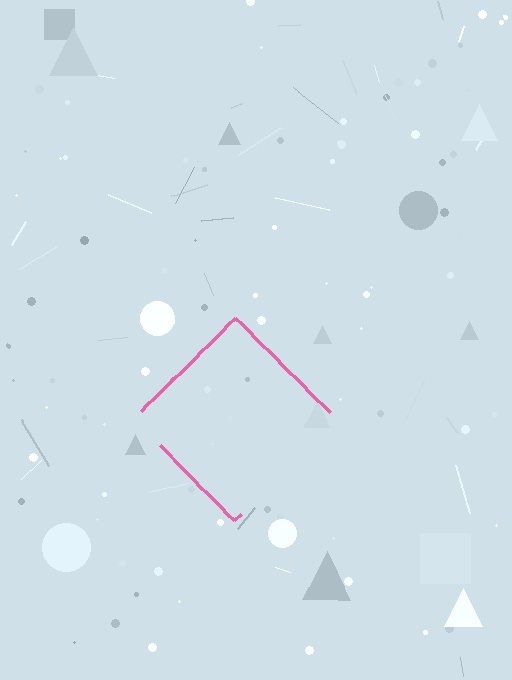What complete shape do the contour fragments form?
The contour fragments form a diamond.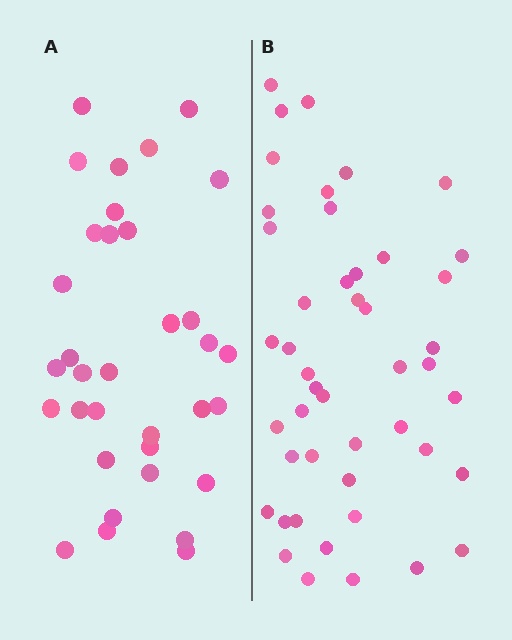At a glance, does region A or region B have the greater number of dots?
Region B (the right region) has more dots.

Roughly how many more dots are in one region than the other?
Region B has roughly 12 or so more dots than region A.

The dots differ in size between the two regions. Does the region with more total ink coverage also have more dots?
No. Region A has more total ink coverage because its dots are larger, but region B actually contains more individual dots. Total area can be misleading — the number of items is what matters here.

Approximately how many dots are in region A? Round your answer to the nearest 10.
About 30 dots. (The exact count is 34, which rounds to 30.)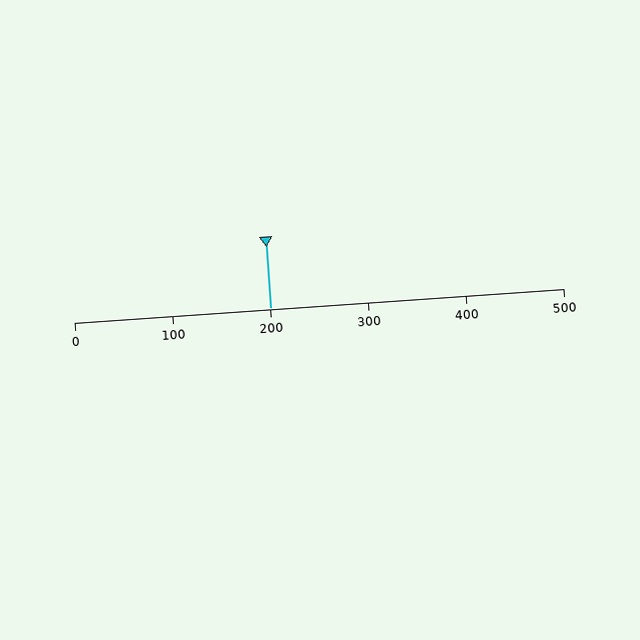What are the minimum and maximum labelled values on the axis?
The axis runs from 0 to 500.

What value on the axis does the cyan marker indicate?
The marker indicates approximately 200.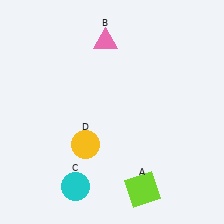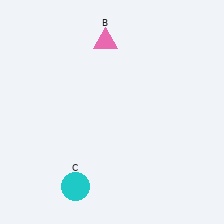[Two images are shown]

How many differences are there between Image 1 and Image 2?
There are 2 differences between the two images.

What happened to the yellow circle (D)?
The yellow circle (D) was removed in Image 2. It was in the bottom-left area of Image 1.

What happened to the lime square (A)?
The lime square (A) was removed in Image 2. It was in the bottom-right area of Image 1.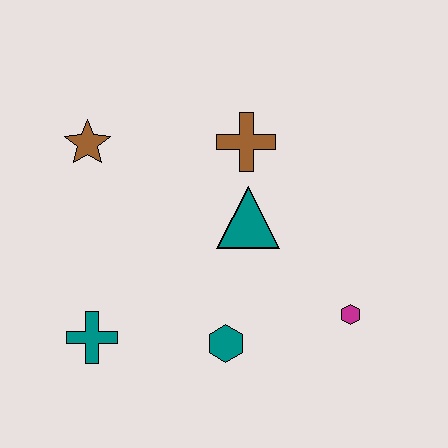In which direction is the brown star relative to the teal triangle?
The brown star is to the left of the teal triangle.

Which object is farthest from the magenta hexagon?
The brown star is farthest from the magenta hexagon.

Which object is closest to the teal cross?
The teal hexagon is closest to the teal cross.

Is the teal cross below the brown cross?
Yes